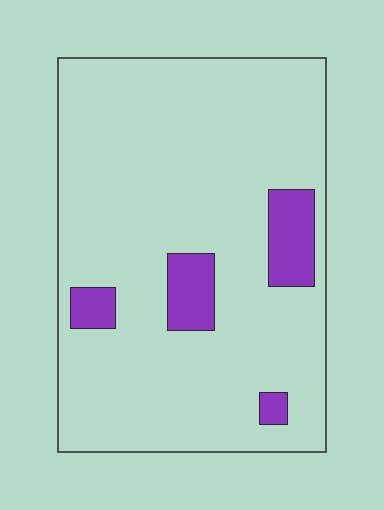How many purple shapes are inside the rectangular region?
4.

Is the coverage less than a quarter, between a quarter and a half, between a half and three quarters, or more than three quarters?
Less than a quarter.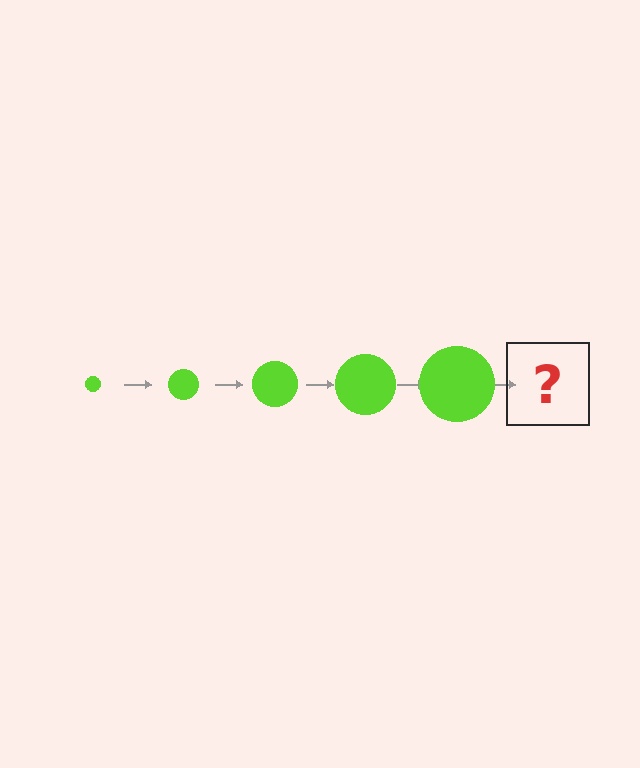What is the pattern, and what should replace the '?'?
The pattern is that the circle gets progressively larger each step. The '?' should be a lime circle, larger than the previous one.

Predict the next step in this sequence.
The next step is a lime circle, larger than the previous one.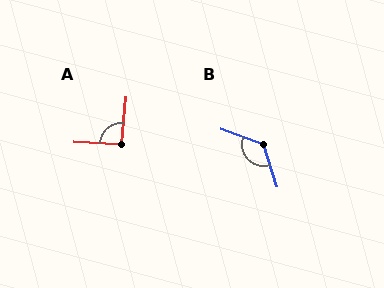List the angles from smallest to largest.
A (93°), B (127°).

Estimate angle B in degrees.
Approximately 127 degrees.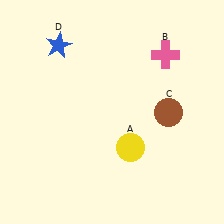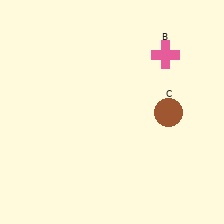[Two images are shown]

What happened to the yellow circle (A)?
The yellow circle (A) was removed in Image 2. It was in the bottom-right area of Image 1.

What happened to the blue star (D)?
The blue star (D) was removed in Image 2. It was in the top-left area of Image 1.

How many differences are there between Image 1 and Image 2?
There are 2 differences between the two images.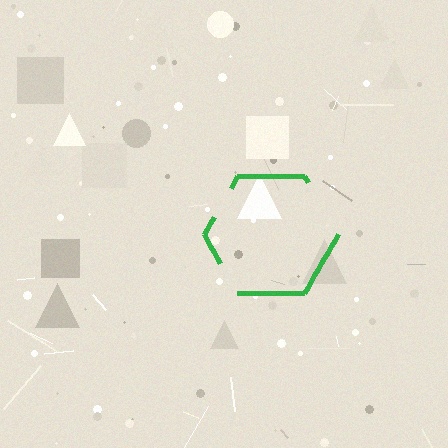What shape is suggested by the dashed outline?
The dashed outline suggests a hexagon.